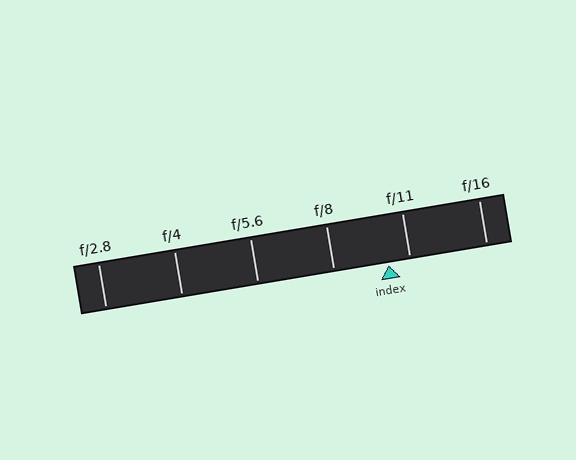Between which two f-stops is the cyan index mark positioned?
The index mark is between f/8 and f/11.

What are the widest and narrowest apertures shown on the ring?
The widest aperture shown is f/2.8 and the narrowest is f/16.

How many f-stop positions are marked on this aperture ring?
There are 6 f-stop positions marked.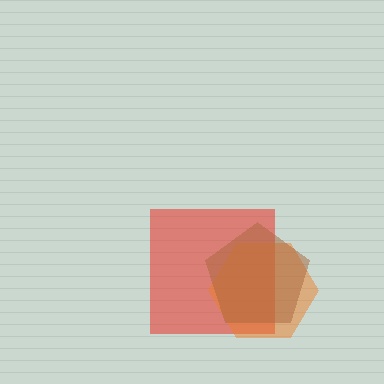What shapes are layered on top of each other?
The layered shapes are: a red square, an orange hexagon, a brown pentagon.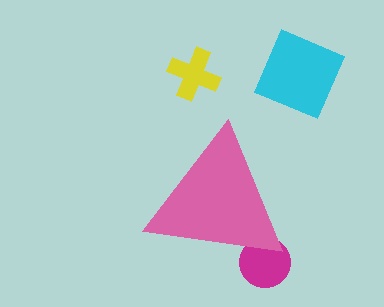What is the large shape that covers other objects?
A pink triangle.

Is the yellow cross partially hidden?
No, the yellow cross is fully visible.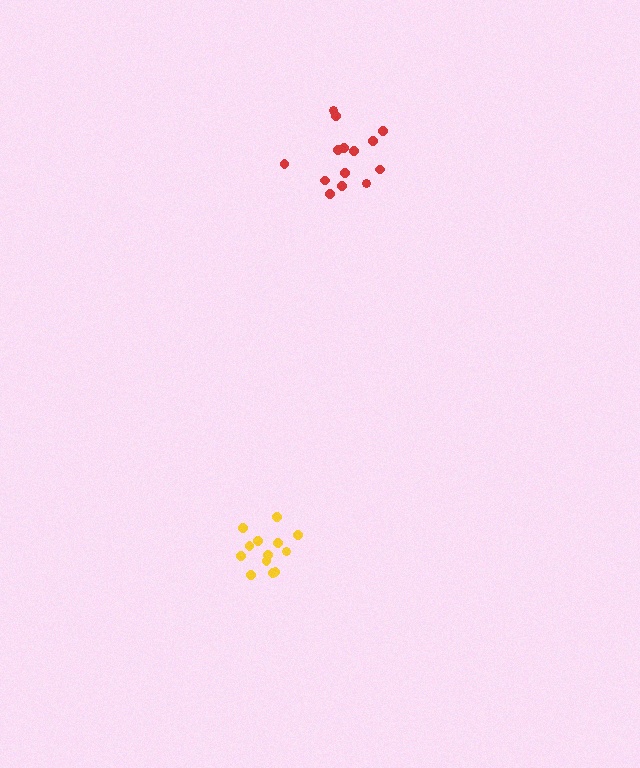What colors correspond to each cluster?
The clusters are colored: red, yellow.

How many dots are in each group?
Group 1: 14 dots, Group 2: 13 dots (27 total).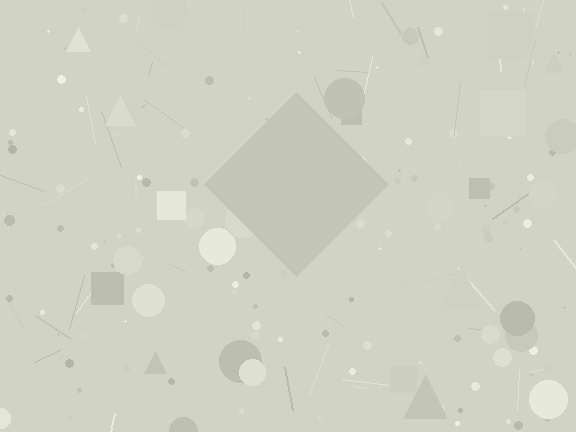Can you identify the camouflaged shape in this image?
The camouflaged shape is a diamond.